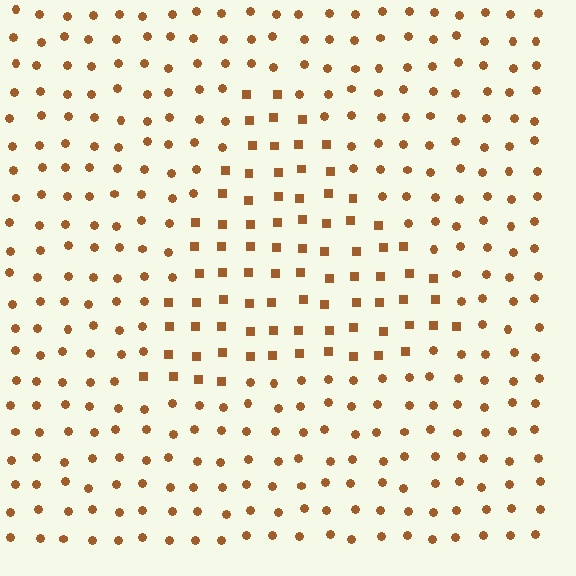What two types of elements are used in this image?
The image uses squares inside the triangle region and circles outside it.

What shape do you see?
I see a triangle.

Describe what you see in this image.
The image is filled with small brown elements arranged in a uniform grid. A triangle-shaped region contains squares, while the surrounding area contains circles. The boundary is defined purely by the change in element shape.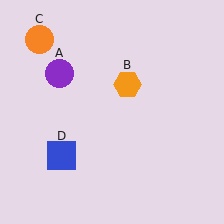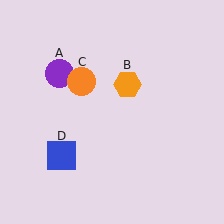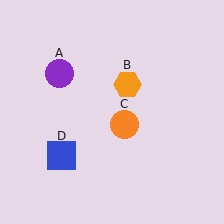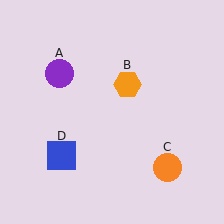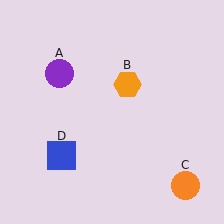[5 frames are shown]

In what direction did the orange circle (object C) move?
The orange circle (object C) moved down and to the right.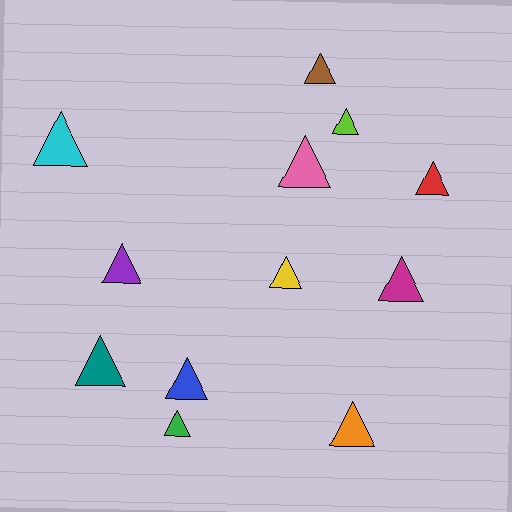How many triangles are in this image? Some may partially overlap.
There are 12 triangles.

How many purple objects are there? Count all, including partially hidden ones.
There is 1 purple object.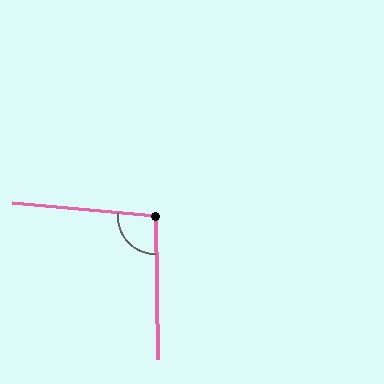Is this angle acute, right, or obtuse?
It is obtuse.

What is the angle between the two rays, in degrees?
Approximately 96 degrees.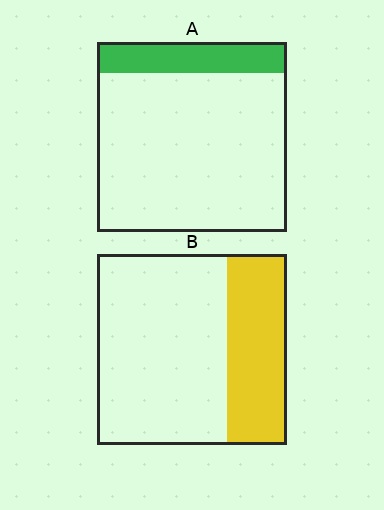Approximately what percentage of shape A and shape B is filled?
A is approximately 15% and B is approximately 30%.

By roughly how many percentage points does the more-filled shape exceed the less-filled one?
By roughly 15 percentage points (B over A).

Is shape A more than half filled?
No.